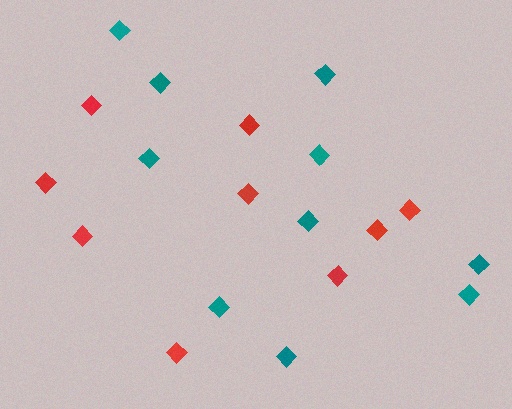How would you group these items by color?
There are 2 groups: one group of red diamonds (9) and one group of teal diamonds (10).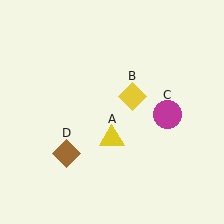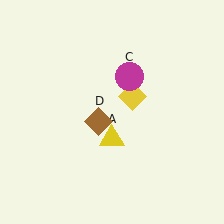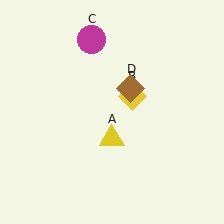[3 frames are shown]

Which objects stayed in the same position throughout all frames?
Yellow triangle (object A) and yellow diamond (object B) remained stationary.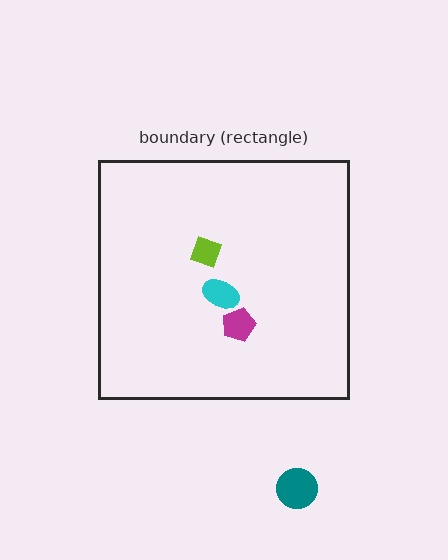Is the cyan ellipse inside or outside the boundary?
Inside.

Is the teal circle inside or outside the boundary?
Outside.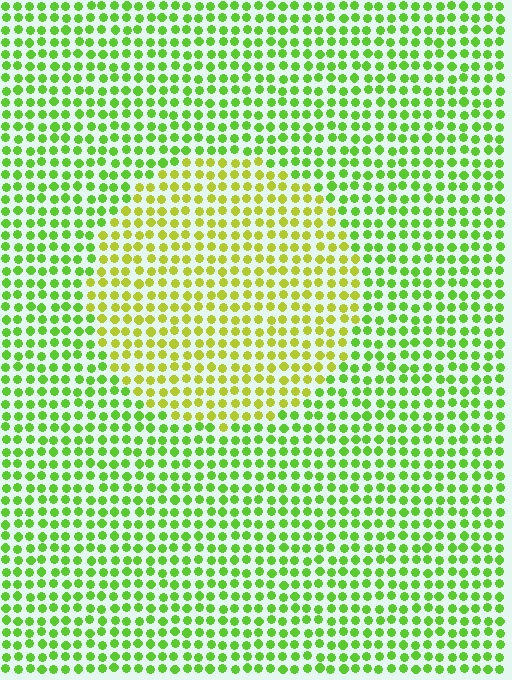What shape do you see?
I see a circle.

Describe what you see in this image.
The image is filled with small lime elements in a uniform arrangement. A circle-shaped region is visible where the elements are tinted to a slightly different hue, forming a subtle color boundary.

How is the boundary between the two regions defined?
The boundary is defined purely by a slight shift in hue (about 33 degrees). Spacing, size, and orientation are identical on both sides.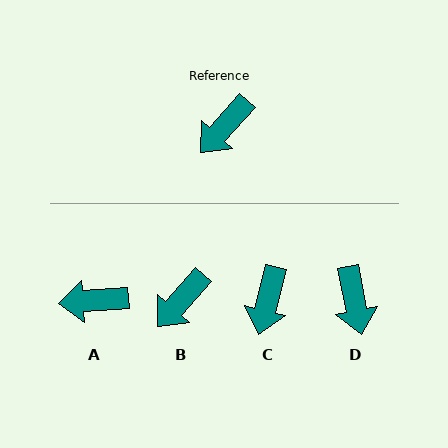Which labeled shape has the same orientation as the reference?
B.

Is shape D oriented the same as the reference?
No, it is off by about 52 degrees.